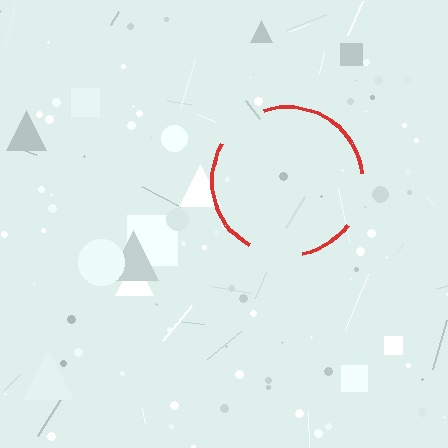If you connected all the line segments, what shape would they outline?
They would outline a circle.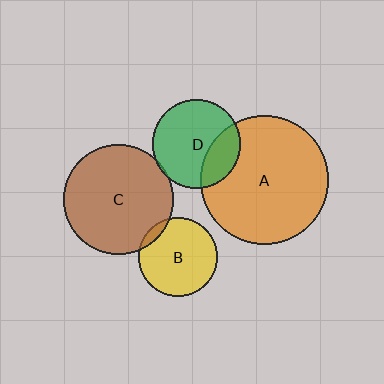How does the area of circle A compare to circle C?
Approximately 1.4 times.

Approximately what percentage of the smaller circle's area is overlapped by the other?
Approximately 5%.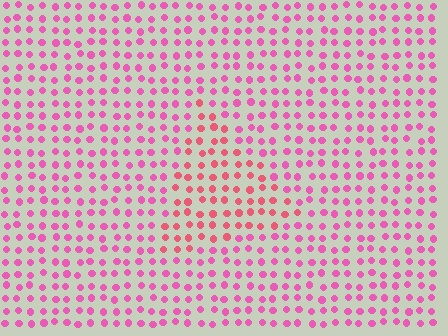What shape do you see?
I see a triangle.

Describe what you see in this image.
The image is filled with small pink elements in a uniform arrangement. A triangle-shaped region is visible where the elements are tinted to a slightly different hue, forming a subtle color boundary.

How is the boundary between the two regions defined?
The boundary is defined purely by a slight shift in hue (about 27 degrees). Spacing, size, and orientation are identical on both sides.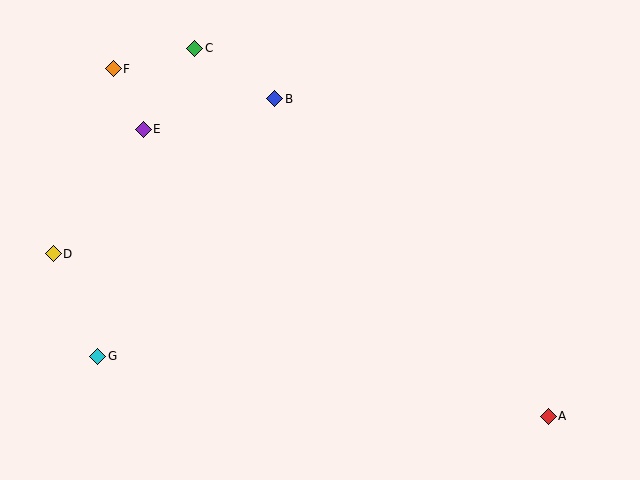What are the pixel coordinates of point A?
Point A is at (548, 416).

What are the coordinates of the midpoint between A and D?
The midpoint between A and D is at (301, 335).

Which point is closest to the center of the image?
Point B at (275, 99) is closest to the center.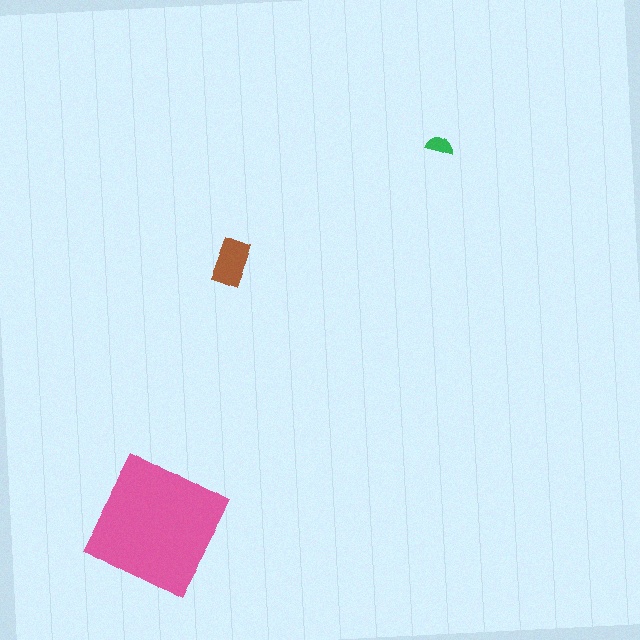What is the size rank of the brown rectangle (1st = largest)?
2nd.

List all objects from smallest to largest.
The green semicircle, the brown rectangle, the pink square.